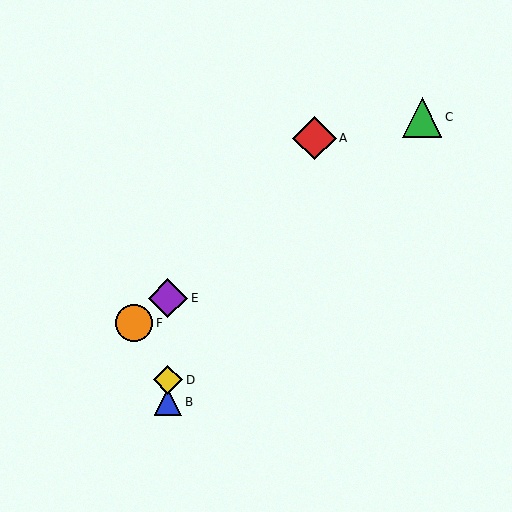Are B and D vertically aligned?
Yes, both are at x≈168.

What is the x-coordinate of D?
Object D is at x≈168.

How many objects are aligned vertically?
3 objects (B, D, E) are aligned vertically.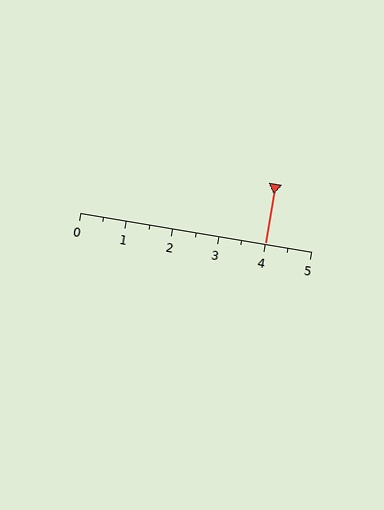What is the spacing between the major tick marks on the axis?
The major ticks are spaced 1 apart.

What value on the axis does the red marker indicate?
The marker indicates approximately 4.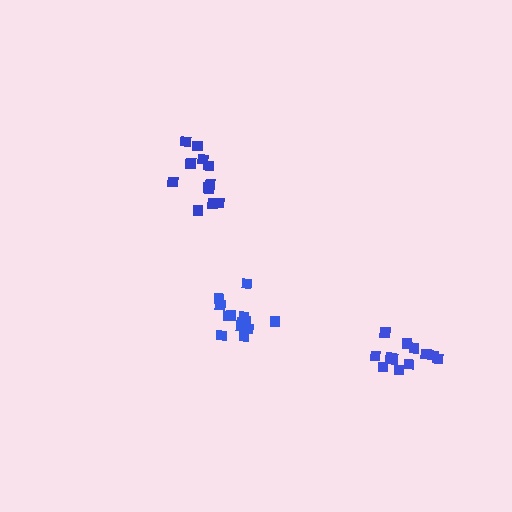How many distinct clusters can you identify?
There are 3 distinct clusters.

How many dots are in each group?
Group 1: 13 dots, Group 2: 11 dots, Group 3: 12 dots (36 total).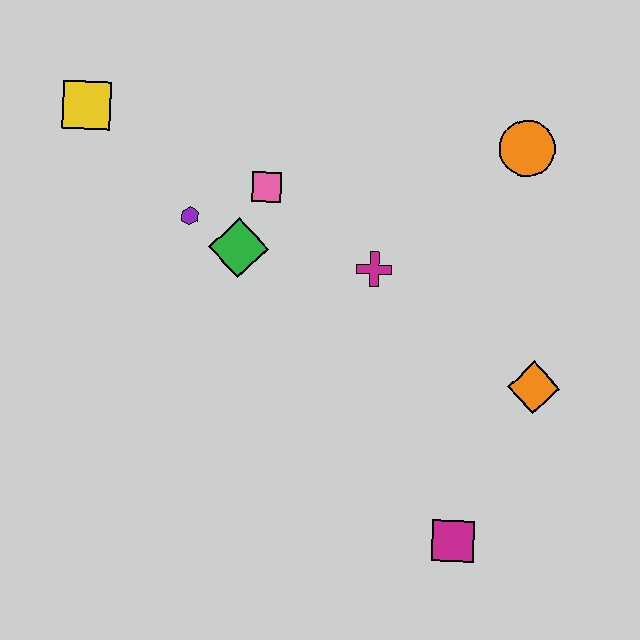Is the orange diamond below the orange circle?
Yes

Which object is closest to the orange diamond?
The magenta square is closest to the orange diamond.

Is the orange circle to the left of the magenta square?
No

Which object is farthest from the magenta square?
The yellow square is farthest from the magenta square.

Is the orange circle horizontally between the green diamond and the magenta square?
No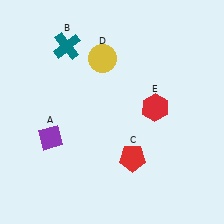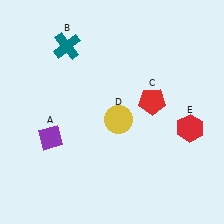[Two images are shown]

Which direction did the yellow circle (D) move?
The yellow circle (D) moved down.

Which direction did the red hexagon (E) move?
The red hexagon (E) moved right.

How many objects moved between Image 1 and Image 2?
3 objects moved between the two images.